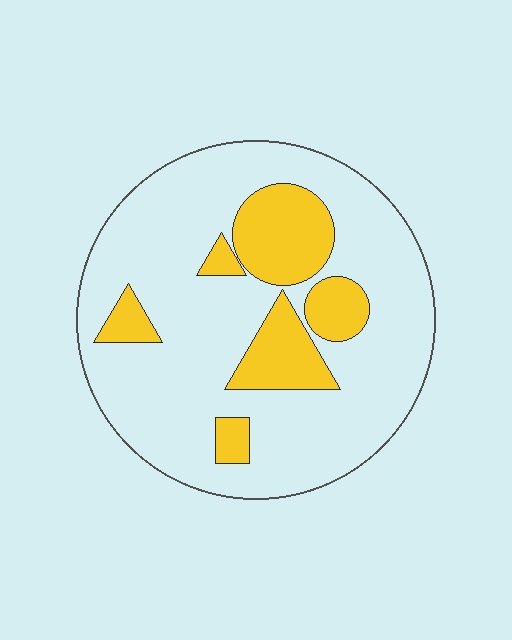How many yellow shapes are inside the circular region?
6.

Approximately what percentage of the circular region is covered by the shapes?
Approximately 20%.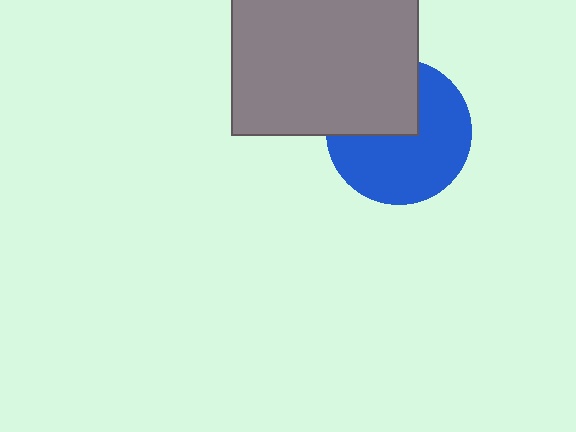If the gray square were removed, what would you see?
You would see the complete blue circle.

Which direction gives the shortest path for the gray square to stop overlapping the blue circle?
Moving up gives the shortest separation.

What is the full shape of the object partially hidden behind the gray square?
The partially hidden object is a blue circle.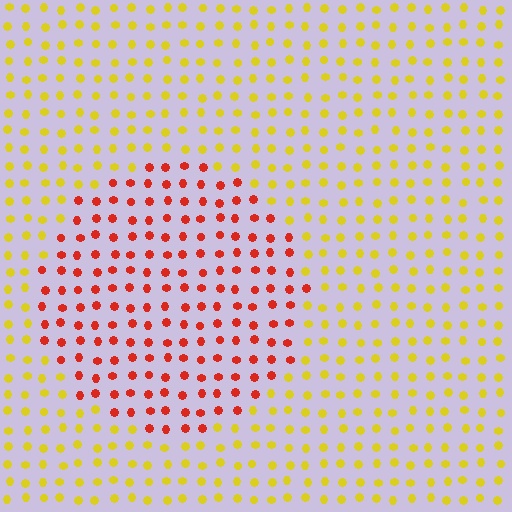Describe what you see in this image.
The image is filled with small yellow elements in a uniform arrangement. A circle-shaped region is visible where the elements are tinted to a slightly different hue, forming a subtle color boundary.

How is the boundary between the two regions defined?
The boundary is defined purely by a slight shift in hue (about 53 degrees). Spacing, size, and orientation are identical on both sides.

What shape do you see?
I see a circle.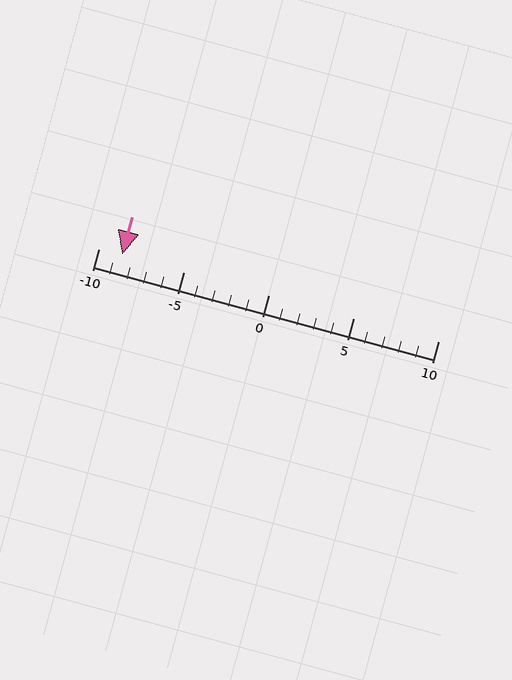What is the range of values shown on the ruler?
The ruler shows values from -10 to 10.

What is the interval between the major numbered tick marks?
The major tick marks are spaced 5 units apart.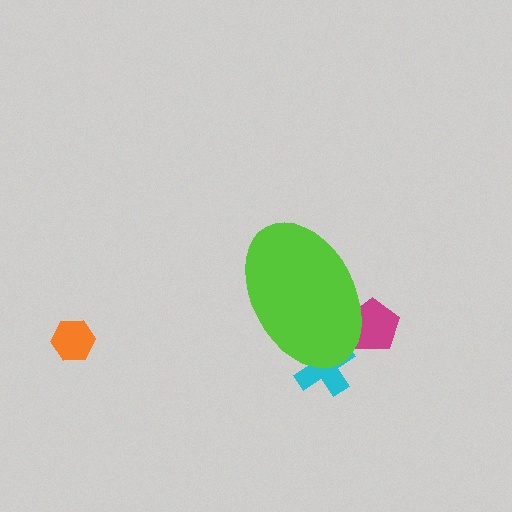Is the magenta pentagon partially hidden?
Yes, the magenta pentagon is partially hidden behind the lime ellipse.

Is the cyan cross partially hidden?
Yes, the cyan cross is partially hidden behind the lime ellipse.